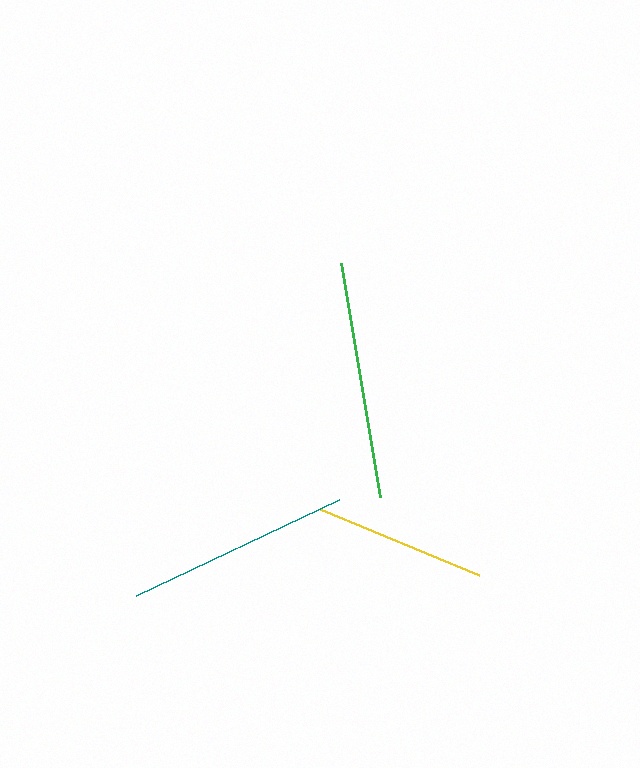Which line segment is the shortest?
The yellow line is the shortest at approximately 172 pixels.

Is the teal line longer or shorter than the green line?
The green line is longer than the teal line.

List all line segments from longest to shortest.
From longest to shortest: green, teal, yellow.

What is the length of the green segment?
The green segment is approximately 238 pixels long.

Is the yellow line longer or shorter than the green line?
The green line is longer than the yellow line.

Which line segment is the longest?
The green line is the longest at approximately 238 pixels.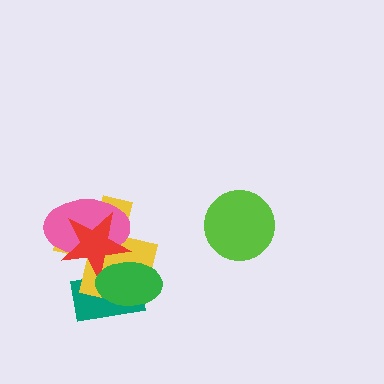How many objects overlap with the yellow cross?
4 objects overlap with the yellow cross.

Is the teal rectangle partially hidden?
Yes, it is partially covered by another shape.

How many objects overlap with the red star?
4 objects overlap with the red star.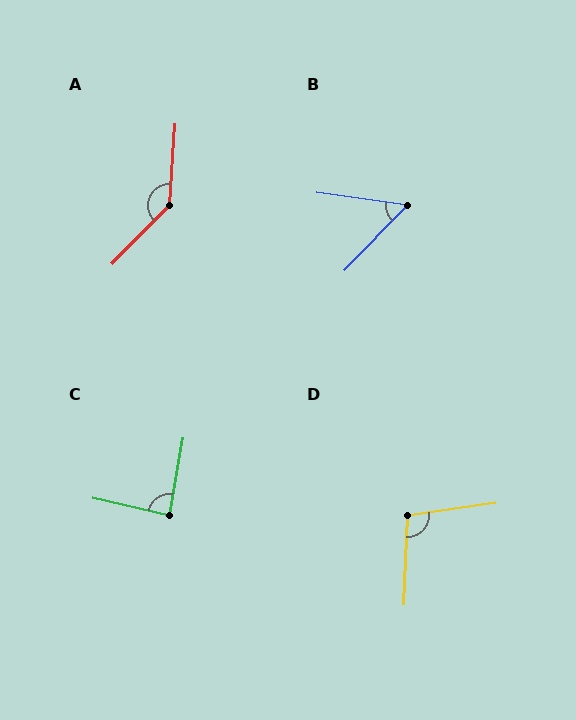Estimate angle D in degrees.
Approximately 101 degrees.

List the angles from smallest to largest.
B (54°), C (87°), D (101°), A (139°).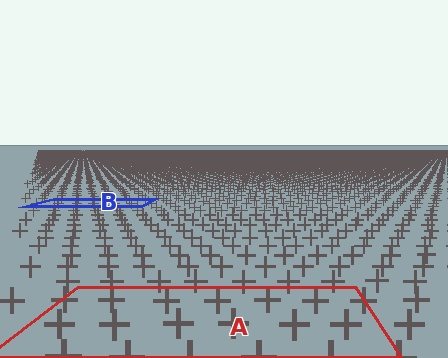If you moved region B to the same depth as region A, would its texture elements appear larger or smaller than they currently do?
They would appear larger. At a closer depth, the same texture elements are projected at a bigger on-screen size.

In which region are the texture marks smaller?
The texture marks are smaller in region B, because it is farther away.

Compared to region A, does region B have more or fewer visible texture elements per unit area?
Region B has more texture elements per unit area — they are packed more densely because it is farther away.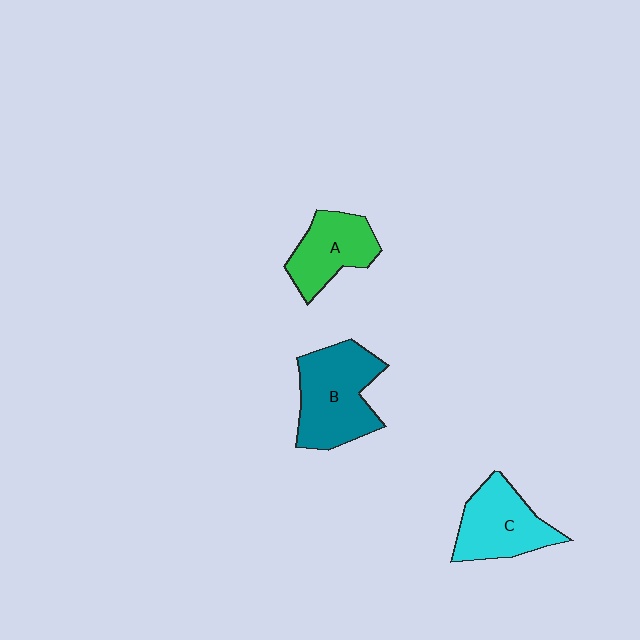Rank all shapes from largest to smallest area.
From largest to smallest: B (teal), C (cyan), A (green).